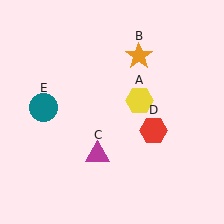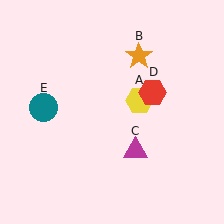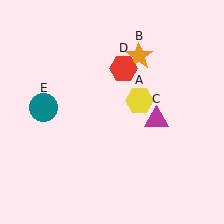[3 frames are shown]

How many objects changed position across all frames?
2 objects changed position: magenta triangle (object C), red hexagon (object D).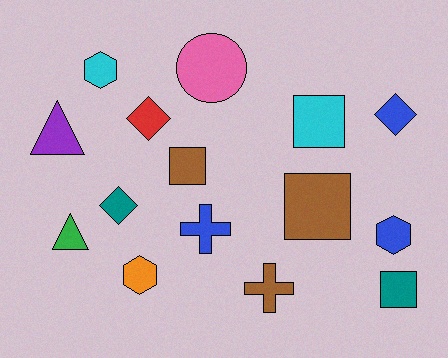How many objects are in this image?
There are 15 objects.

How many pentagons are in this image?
There are no pentagons.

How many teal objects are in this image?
There are 2 teal objects.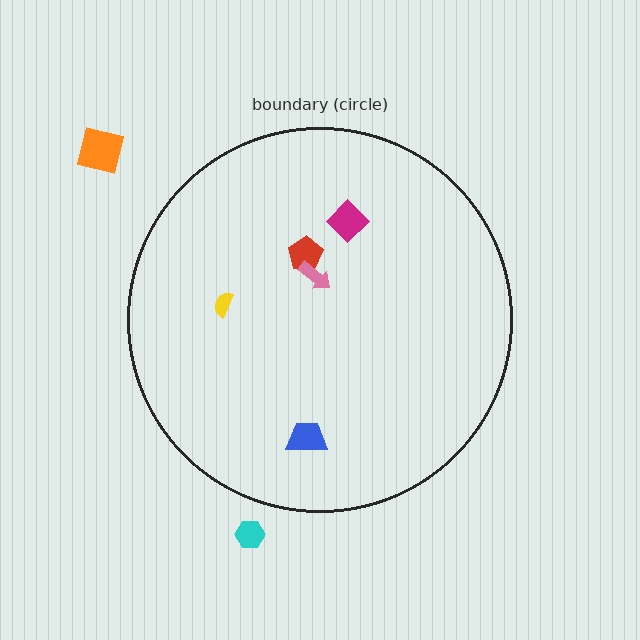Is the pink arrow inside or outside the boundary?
Inside.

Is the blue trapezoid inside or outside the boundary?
Inside.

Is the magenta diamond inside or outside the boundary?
Inside.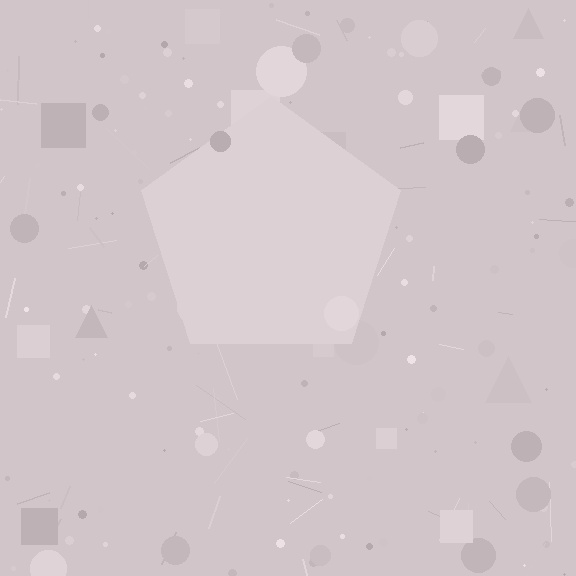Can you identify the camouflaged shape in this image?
The camouflaged shape is a pentagon.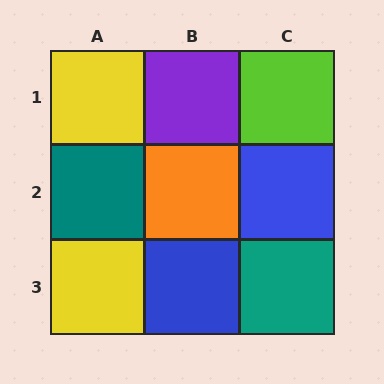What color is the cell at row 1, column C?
Lime.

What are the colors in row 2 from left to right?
Teal, orange, blue.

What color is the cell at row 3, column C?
Teal.